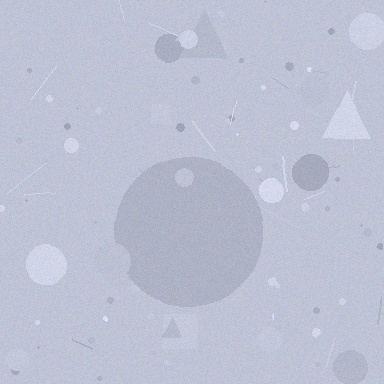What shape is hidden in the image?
A circle is hidden in the image.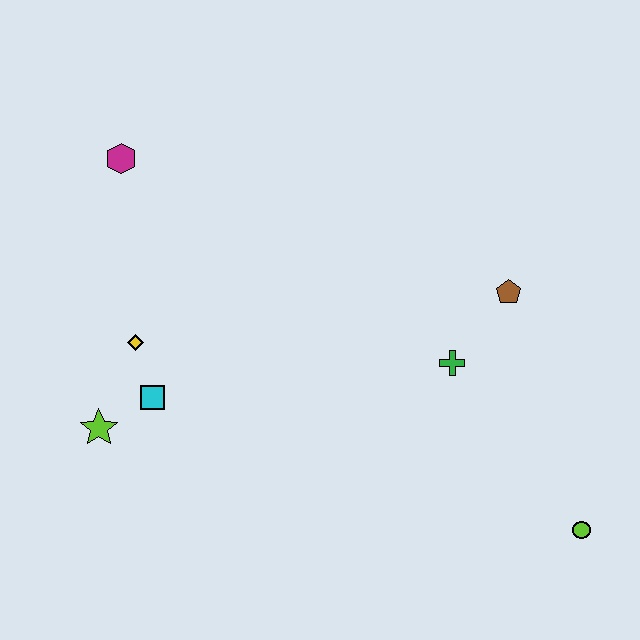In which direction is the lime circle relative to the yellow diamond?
The lime circle is to the right of the yellow diamond.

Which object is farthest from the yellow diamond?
The lime circle is farthest from the yellow diamond.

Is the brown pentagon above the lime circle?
Yes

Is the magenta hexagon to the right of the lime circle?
No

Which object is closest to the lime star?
The cyan square is closest to the lime star.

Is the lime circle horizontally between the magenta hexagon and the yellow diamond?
No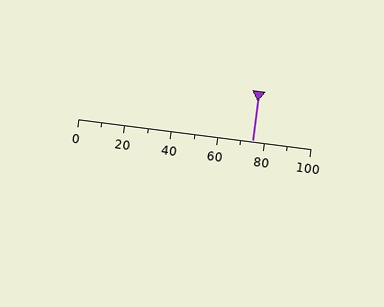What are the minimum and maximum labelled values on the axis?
The axis runs from 0 to 100.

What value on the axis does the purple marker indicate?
The marker indicates approximately 75.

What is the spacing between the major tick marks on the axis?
The major ticks are spaced 20 apart.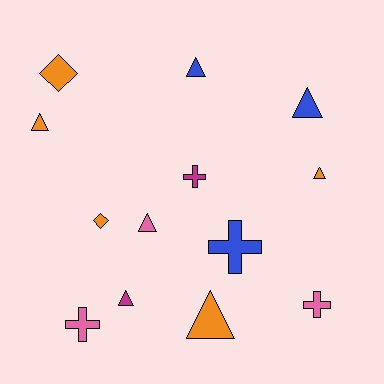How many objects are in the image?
There are 13 objects.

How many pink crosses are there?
There are 2 pink crosses.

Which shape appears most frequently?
Triangle, with 7 objects.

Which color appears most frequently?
Orange, with 5 objects.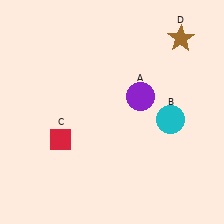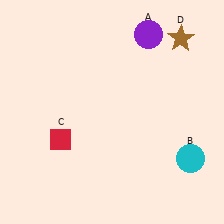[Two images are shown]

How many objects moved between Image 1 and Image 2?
2 objects moved between the two images.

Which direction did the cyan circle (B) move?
The cyan circle (B) moved down.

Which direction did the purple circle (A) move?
The purple circle (A) moved up.